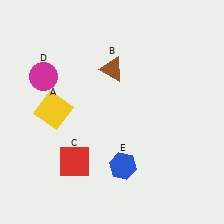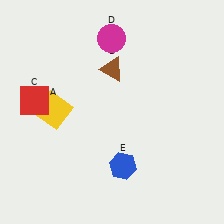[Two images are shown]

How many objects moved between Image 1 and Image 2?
2 objects moved between the two images.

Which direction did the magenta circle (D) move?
The magenta circle (D) moved right.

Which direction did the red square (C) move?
The red square (C) moved up.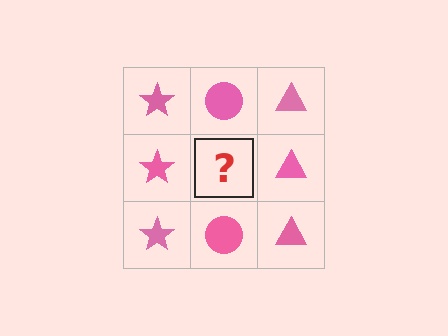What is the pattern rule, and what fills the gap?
The rule is that each column has a consistent shape. The gap should be filled with a pink circle.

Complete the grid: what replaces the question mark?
The question mark should be replaced with a pink circle.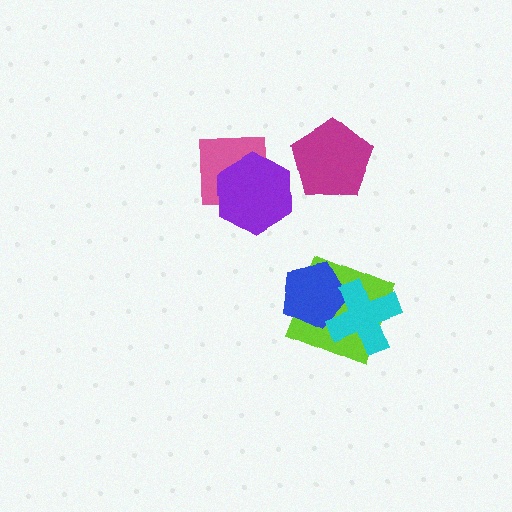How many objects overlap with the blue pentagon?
2 objects overlap with the blue pentagon.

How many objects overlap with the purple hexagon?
1 object overlaps with the purple hexagon.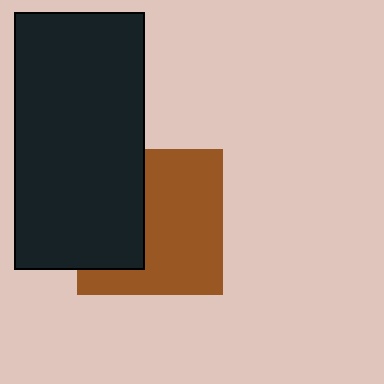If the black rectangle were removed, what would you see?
You would see the complete brown square.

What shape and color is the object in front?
The object in front is a black rectangle.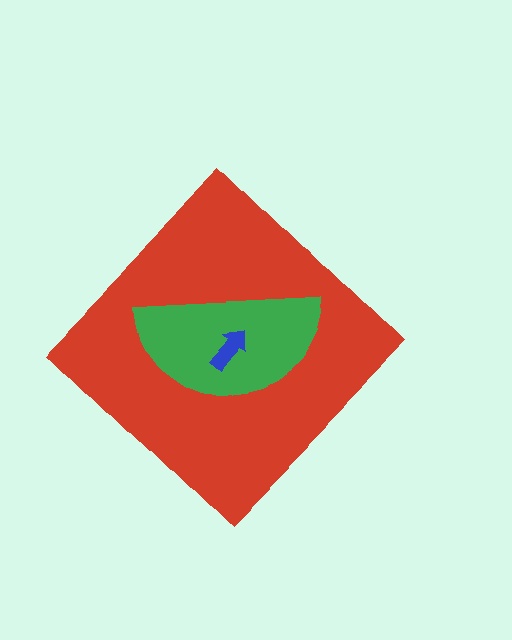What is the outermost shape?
The red diamond.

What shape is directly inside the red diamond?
The green semicircle.